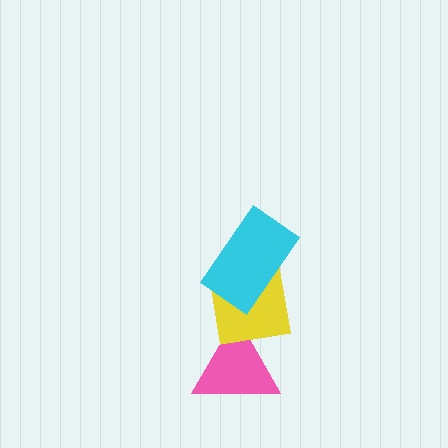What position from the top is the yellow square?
The yellow square is 2nd from the top.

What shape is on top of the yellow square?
The cyan rectangle is on top of the yellow square.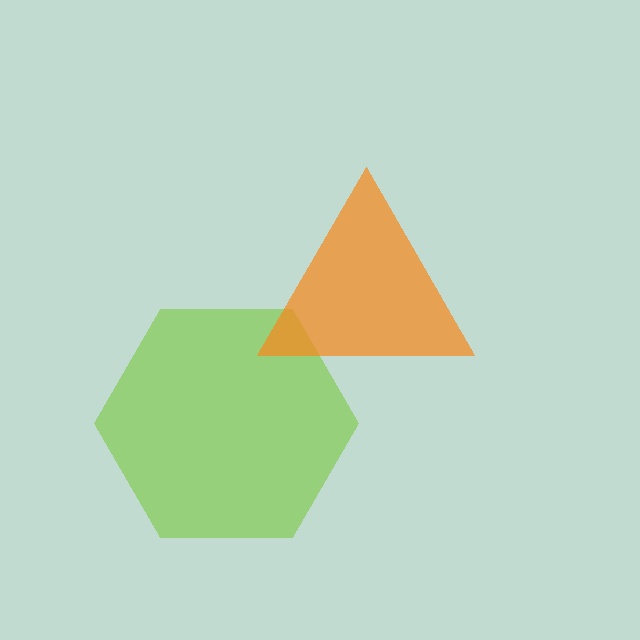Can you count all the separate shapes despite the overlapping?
Yes, there are 2 separate shapes.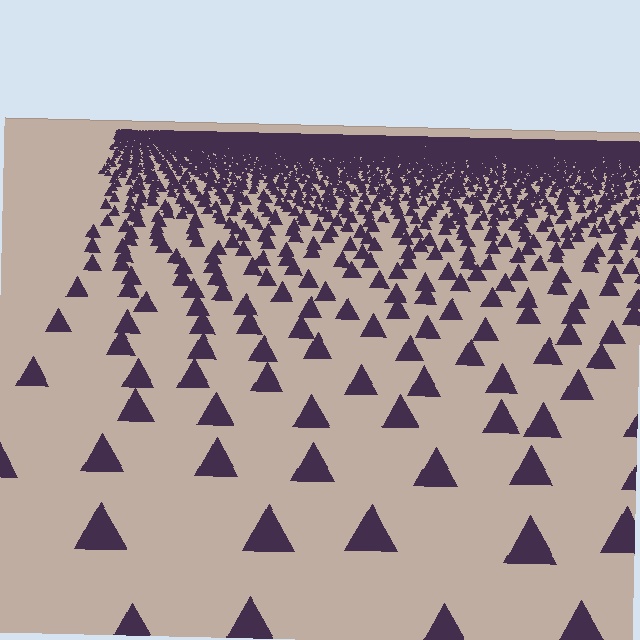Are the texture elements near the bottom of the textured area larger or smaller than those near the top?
Larger. Near the bottom, elements are closer to the viewer and appear at a bigger on-screen size.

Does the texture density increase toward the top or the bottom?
Density increases toward the top.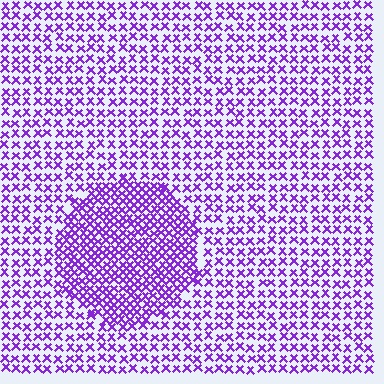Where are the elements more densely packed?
The elements are more densely packed inside the circle boundary.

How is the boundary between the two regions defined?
The boundary is defined by a change in element density (approximately 1.8x ratio). All elements are the same color, size, and shape.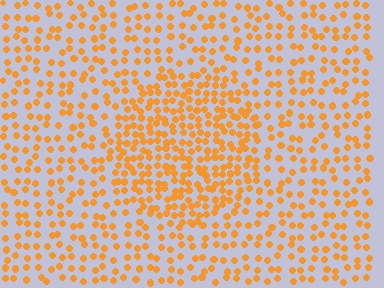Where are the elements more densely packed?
The elements are more densely packed inside the circle boundary.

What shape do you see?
I see a circle.